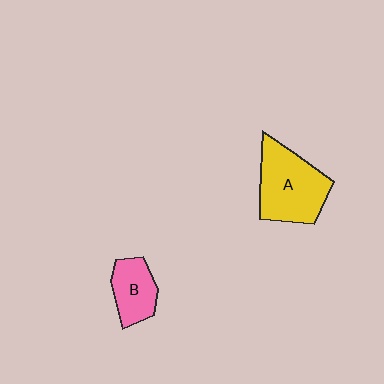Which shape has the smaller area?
Shape B (pink).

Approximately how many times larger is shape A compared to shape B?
Approximately 1.8 times.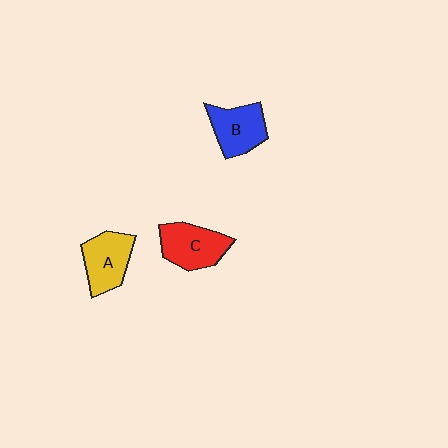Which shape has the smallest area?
Shape B (blue).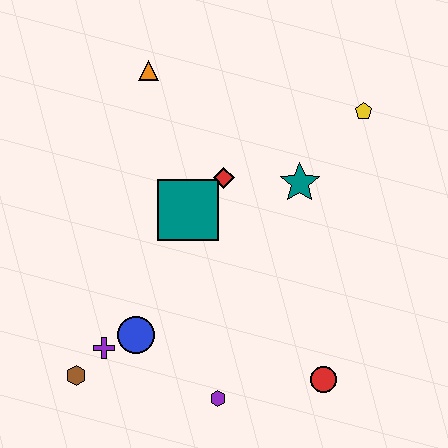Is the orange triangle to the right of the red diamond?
No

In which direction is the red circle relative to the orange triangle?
The red circle is below the orange triangle.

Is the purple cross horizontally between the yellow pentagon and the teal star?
No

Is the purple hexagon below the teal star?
Yes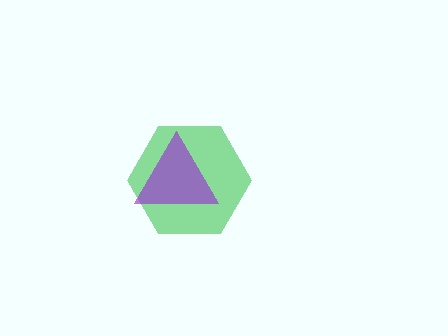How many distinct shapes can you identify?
There are 2 distinct shapes: a green hexagon, a purple triangle.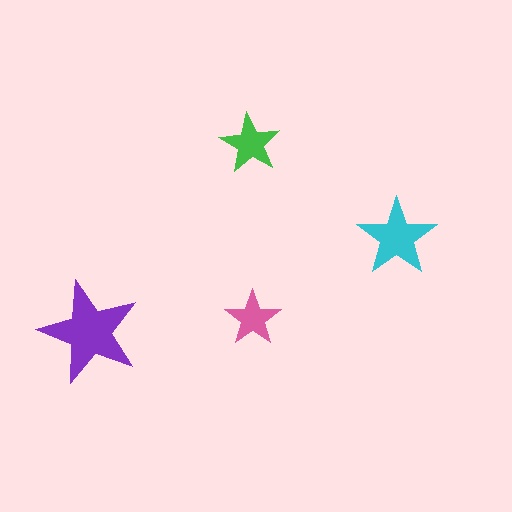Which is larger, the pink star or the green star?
The green one.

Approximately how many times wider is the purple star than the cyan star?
About 1.5 times wider.